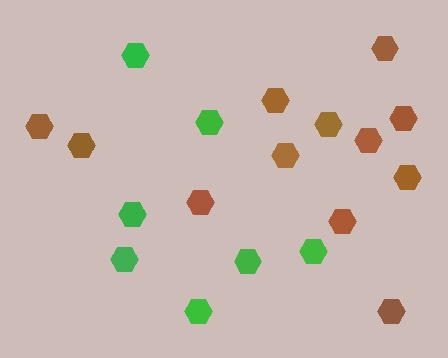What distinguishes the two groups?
There are 2 groups: one group of green hexagons (7) and one group of brown hexagons (12).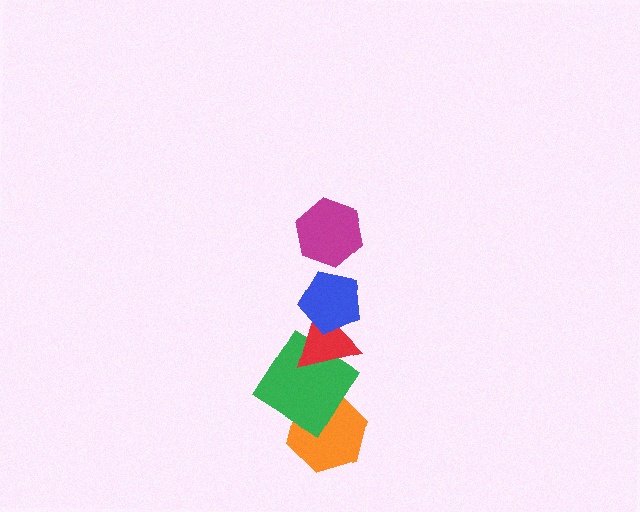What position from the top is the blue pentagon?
The blue pentagon is 2nd from the top.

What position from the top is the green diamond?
The green diamond is 4th from the top.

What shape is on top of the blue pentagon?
The magenta hexagon is on top of the blue pentagon.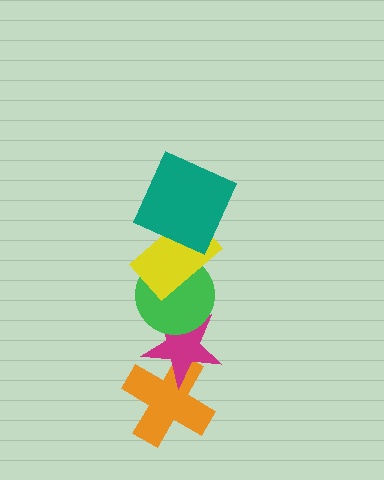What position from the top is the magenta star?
The magenta star is 4th from the top.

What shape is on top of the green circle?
The yellow rectangle is on top of the green circle.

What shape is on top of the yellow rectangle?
The teal square is on top of the yellow rectangle.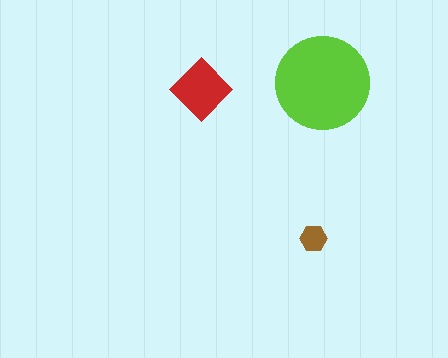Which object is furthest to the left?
The red diamond is leftmost.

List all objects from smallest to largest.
The brown hexagon, the red diamond, the lime circle.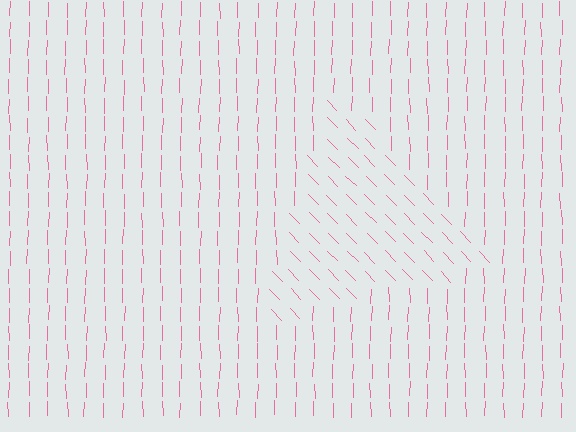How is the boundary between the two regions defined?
The boundary is defined purely by a change in line orientation (approximately 45 degrees difference). All lines are the same color and thickness.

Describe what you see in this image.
The image is filled with small pink line segments. A triangle region in the image has lines oriented differently from the surrounding lines, creating a visible texture boundary.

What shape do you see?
I see a triangle.